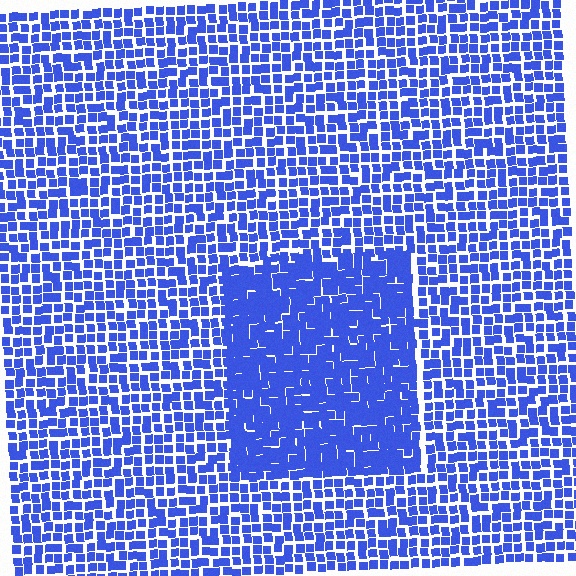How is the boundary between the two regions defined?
The boundary is defined by a change in element density (approximately 1.6x ratio). All elements are the same color, size, and shape.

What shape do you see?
I see a rectangle.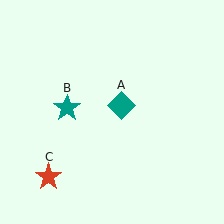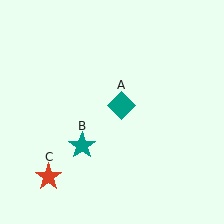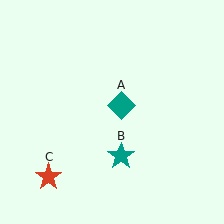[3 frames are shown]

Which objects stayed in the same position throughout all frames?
Teal diamond (object A) and red star (object C) remained stationary.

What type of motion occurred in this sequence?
The teal star (object B) rotated counterclockwise around the center of the scene.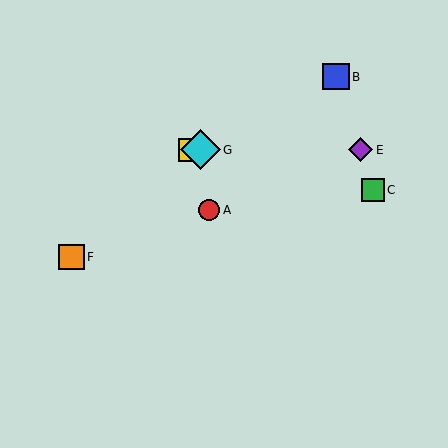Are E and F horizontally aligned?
No, E is at y≈150 and F is at y≈257.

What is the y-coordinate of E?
Object E is at y≈150.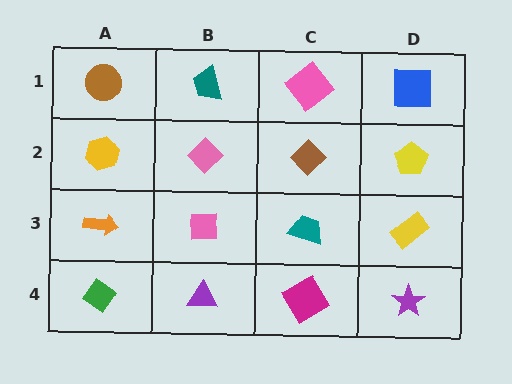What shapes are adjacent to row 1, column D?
A yellow pentagon (row 2, column D), a pink diamond (row 1, column C).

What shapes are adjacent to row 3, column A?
A yellow hexagon (row 2, column A), a green diamond (row 4, column A), a pink square (row 3, column B).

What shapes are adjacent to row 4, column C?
A teal trapezoid (row 3, column C), a purple triangle (row 4, column B), a purple star (row 4, column D).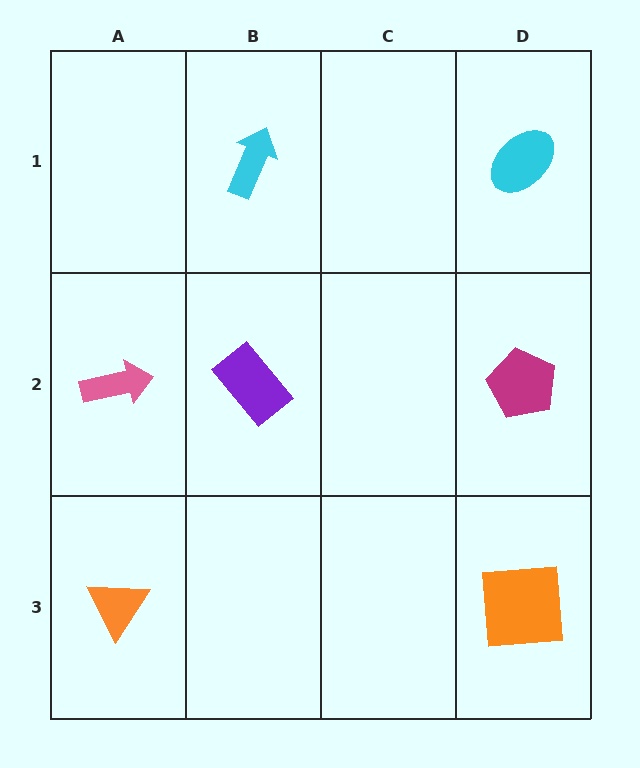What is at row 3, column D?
An orange square.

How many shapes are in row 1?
2 shapes.